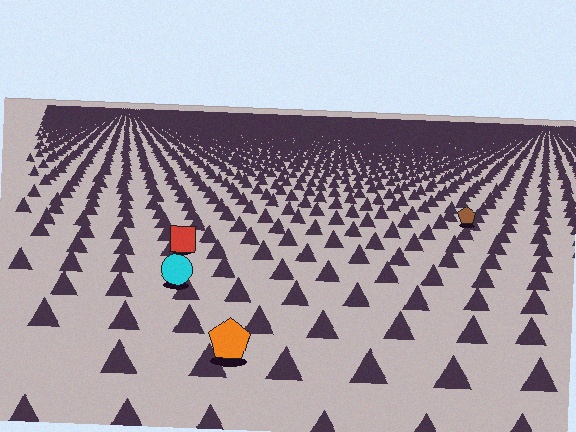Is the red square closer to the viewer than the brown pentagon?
Yes. The red square is closer — you can tell from the texture gradient: the ground texture is coarser near it.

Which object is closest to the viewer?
The orange pentagon is closest. The texture marks near it are larger and more spread out.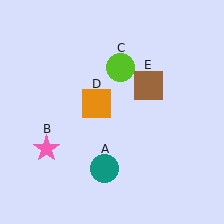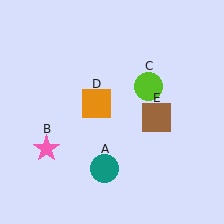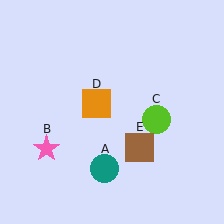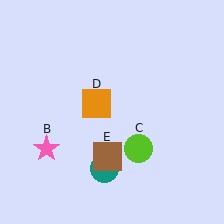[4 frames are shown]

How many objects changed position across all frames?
2 objects changed position: lime circle (object C), brown square (object E).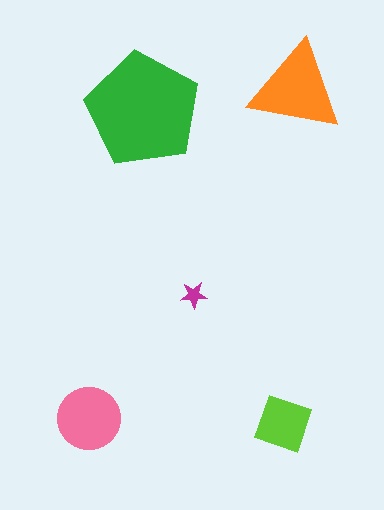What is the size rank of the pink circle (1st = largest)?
3rd.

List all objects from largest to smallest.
The green pentagon, the orange triangle, the pink circle, the lime square, the magenta star.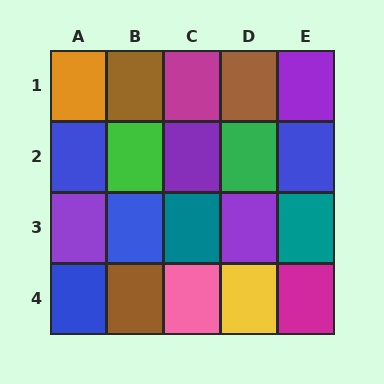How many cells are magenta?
2 cells are magenta.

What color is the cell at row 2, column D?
Green.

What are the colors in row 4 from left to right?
Blue, brown, pink, yellow, magenta.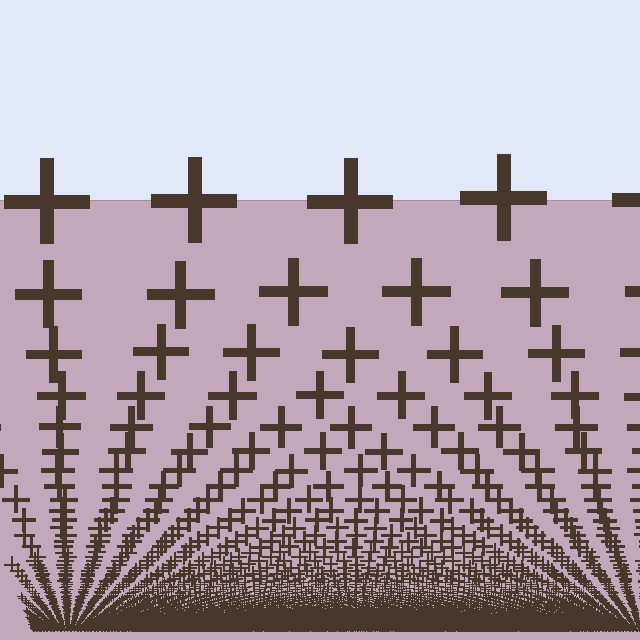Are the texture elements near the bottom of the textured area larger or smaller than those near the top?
Smaller. The gradient is inverted — elements near the bottom are smaller and denser.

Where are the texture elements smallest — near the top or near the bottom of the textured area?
Near the bottom.